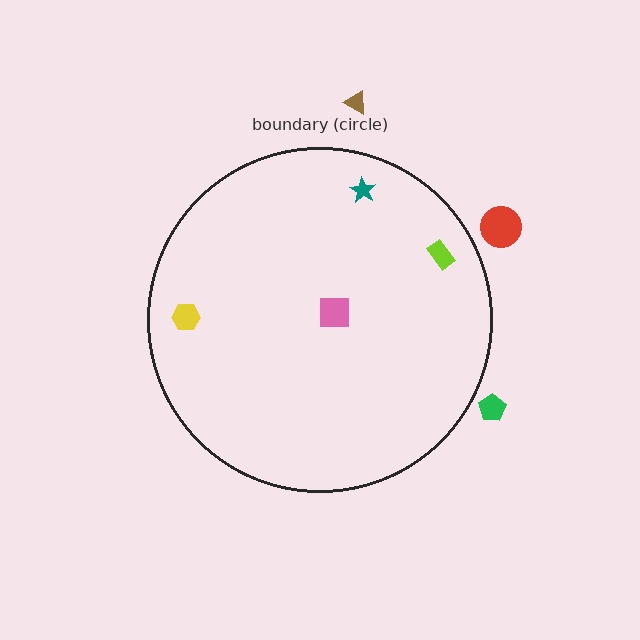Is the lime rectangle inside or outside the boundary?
Inside.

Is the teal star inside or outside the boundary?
Inside.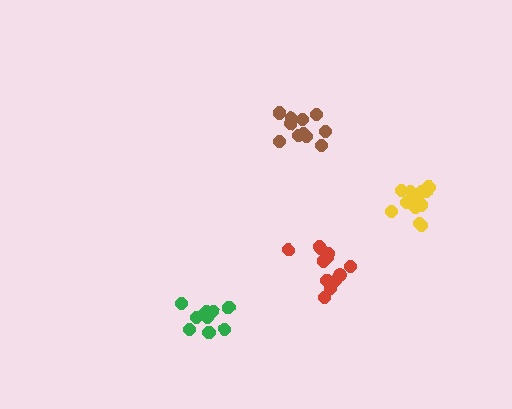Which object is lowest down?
The green cluster is bottommost.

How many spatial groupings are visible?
There are 4 spatial groupings.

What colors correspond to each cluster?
The clusters are colored: yellow, brown, green, red.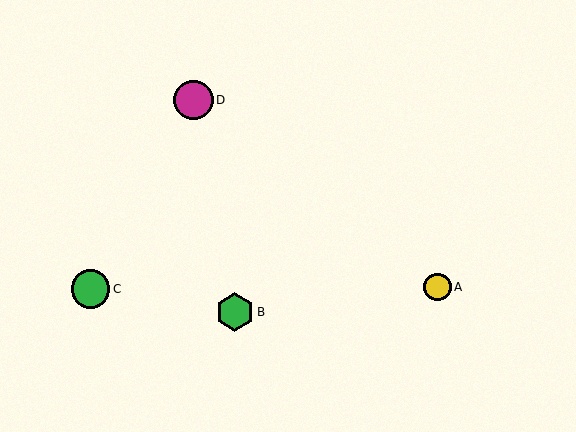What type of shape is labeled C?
Shape C is a green circle.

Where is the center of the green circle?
The center of the green circle is at (90, 289).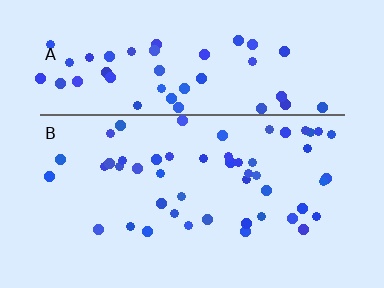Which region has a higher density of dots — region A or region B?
A (the top).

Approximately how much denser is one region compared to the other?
Approximately 1.1× — region A over region B.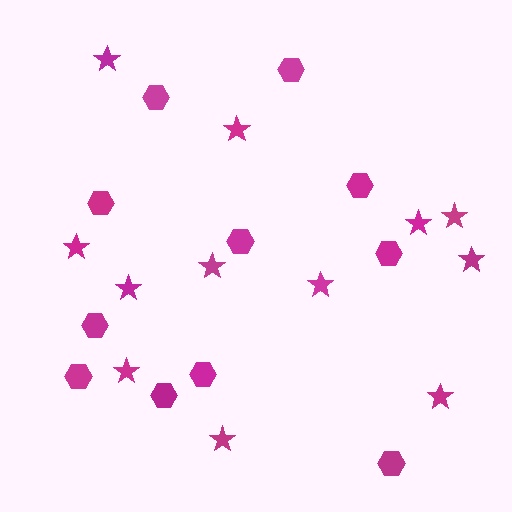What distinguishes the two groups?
There are 2 groups: one group of hexagons (11) and one group of stars (12).